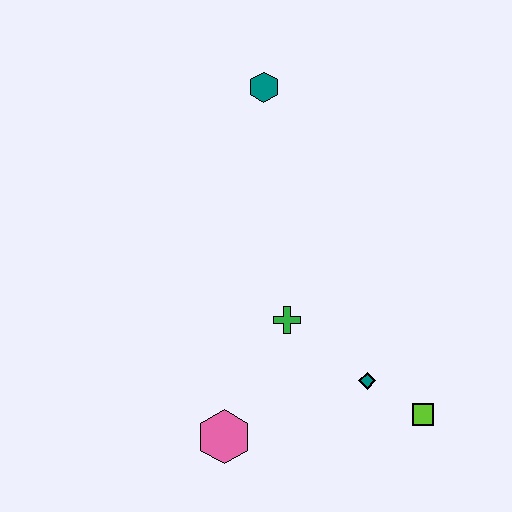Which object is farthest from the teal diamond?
The teal hexagon is farthest from the teal diamond.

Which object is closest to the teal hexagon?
The green cross is closest to the teal hexagon.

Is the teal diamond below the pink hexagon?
No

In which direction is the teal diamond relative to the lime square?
The teal diamond is to the left of the lime square.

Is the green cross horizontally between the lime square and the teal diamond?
No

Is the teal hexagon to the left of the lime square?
Yes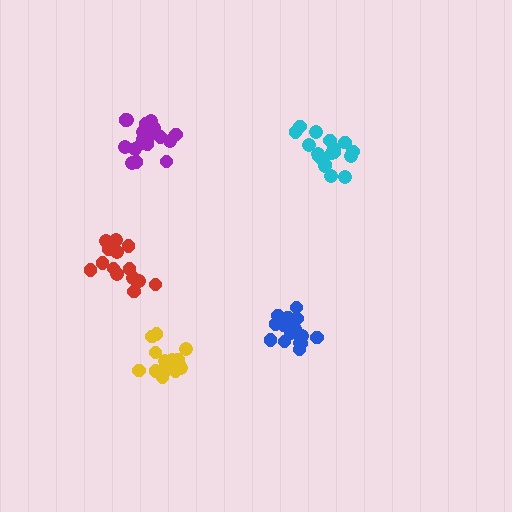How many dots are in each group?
Group 1: 17 dots, Group 2: 20 dots, Group 3: 19 dots, Group 4: 15 dots, Group 5: 16 dots (87 total).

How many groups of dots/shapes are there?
There are 5 groups.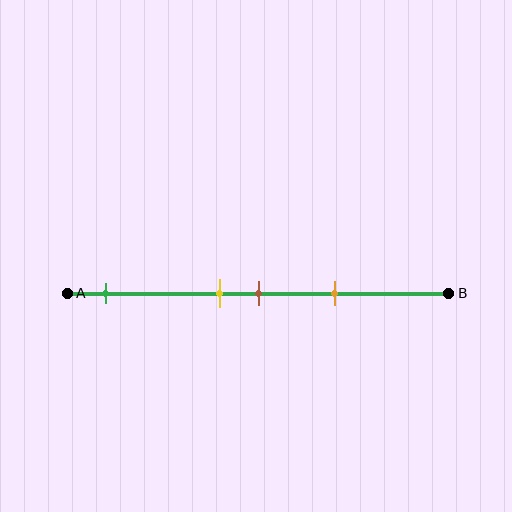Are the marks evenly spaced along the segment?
No, the marks are not evenly spaced.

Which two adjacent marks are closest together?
The yellow and brown marks are the closest adjacent pair.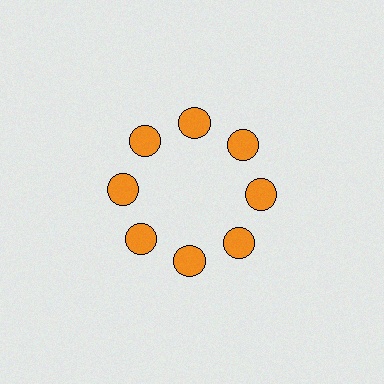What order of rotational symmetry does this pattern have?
This pattern has 8-fold rotational symmetry.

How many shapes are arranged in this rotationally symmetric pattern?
There are 8 shapes, arranged in 8 groups of 1.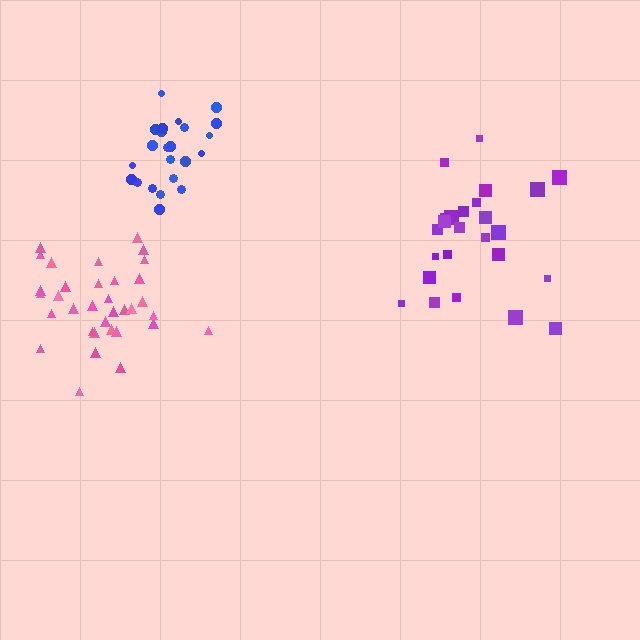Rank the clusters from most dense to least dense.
blue, pink, purple.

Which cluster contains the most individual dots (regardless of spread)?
Pink (34).